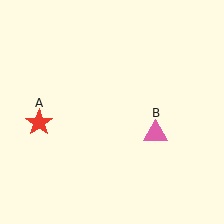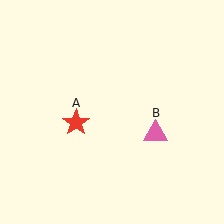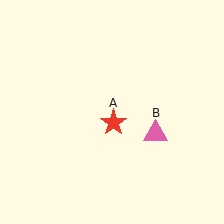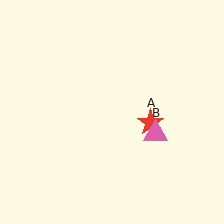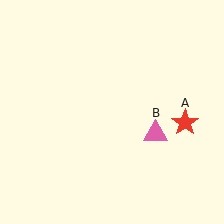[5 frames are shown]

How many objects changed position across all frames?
1 object changed position: red star (object A).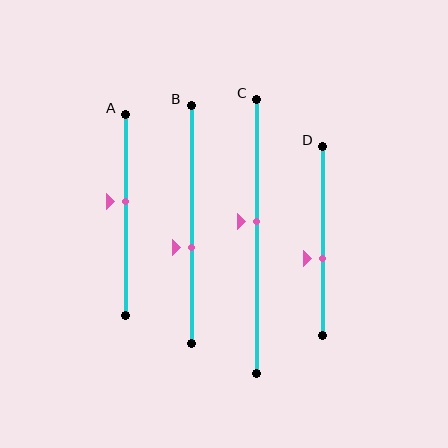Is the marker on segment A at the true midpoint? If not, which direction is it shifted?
No, the marker on segment A is shifted upward by about 7% of the segment length.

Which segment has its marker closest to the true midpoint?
Segment C has its marker closest to the true midpoint.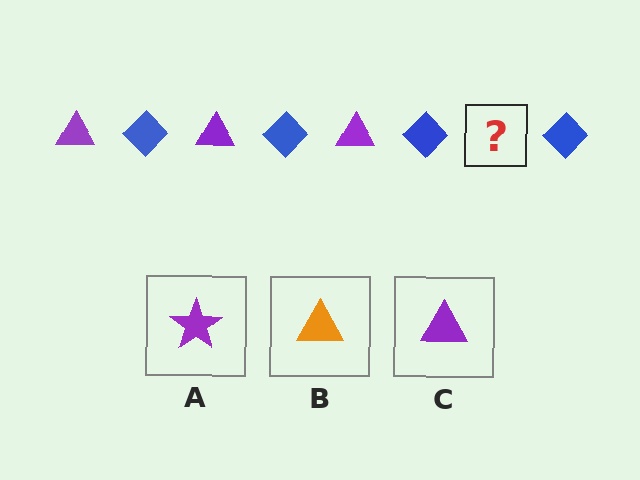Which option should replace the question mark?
Option C.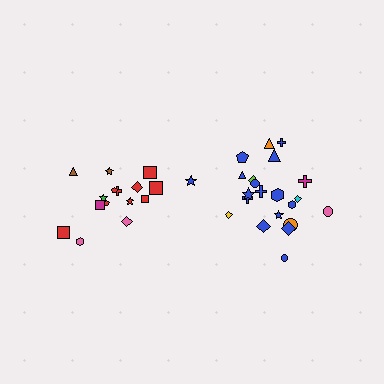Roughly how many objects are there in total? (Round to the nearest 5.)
Roughly 35 objects in total.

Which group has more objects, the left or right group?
The right group.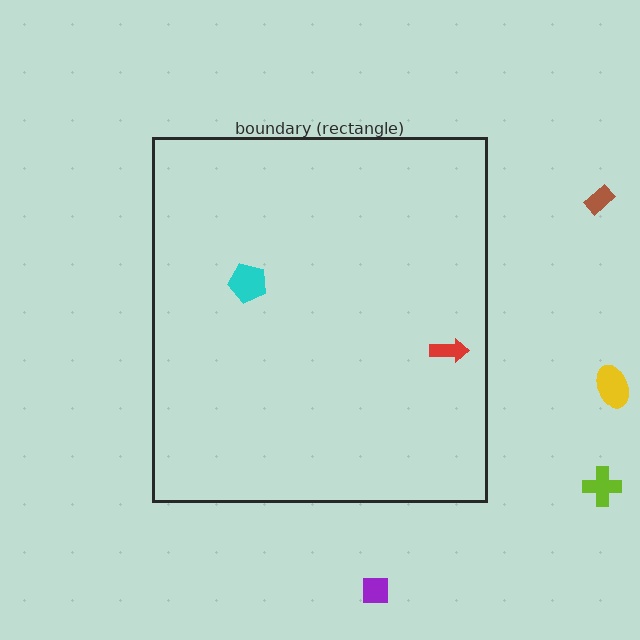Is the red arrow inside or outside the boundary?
Inside.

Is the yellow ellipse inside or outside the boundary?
Outside.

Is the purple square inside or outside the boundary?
Outside.